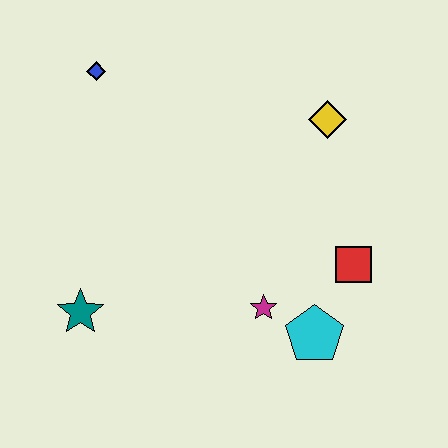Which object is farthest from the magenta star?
The blue diamond is farthest from the magenta star.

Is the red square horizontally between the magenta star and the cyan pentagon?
No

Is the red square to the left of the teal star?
No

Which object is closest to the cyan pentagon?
The magenta star is closest to the cyan pentagon.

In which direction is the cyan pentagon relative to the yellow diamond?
The cyan pentagon is below the yellow diamond.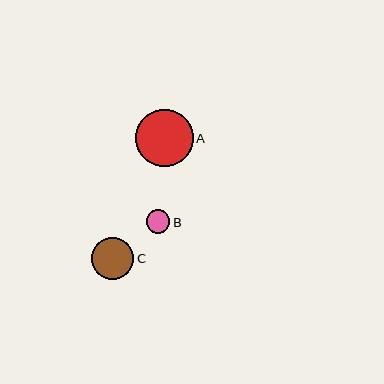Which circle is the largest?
Circle A is the largest with a size of approximately 57 pixels.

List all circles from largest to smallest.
From largest to smallest: A, C, B.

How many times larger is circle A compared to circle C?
Circle A is approximately 1.4 times the size of circle C.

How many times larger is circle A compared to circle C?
Circle A is approximately 1.4 times the size of circle C.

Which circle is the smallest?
Circle B is the smallest with a size of approximately 24 pixels.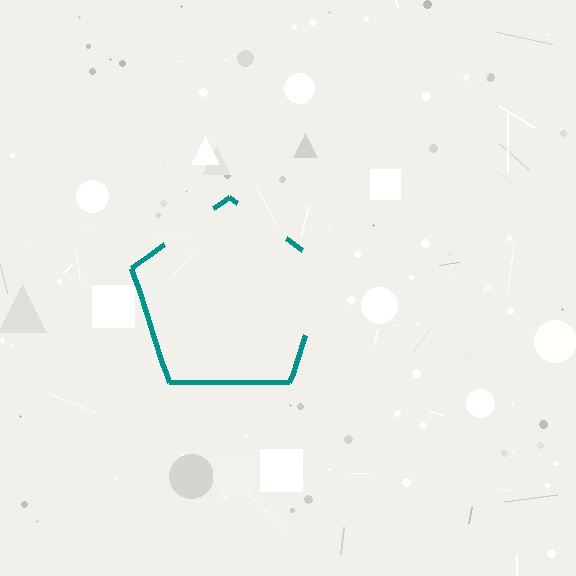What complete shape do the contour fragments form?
The contour fragments form a pentagon.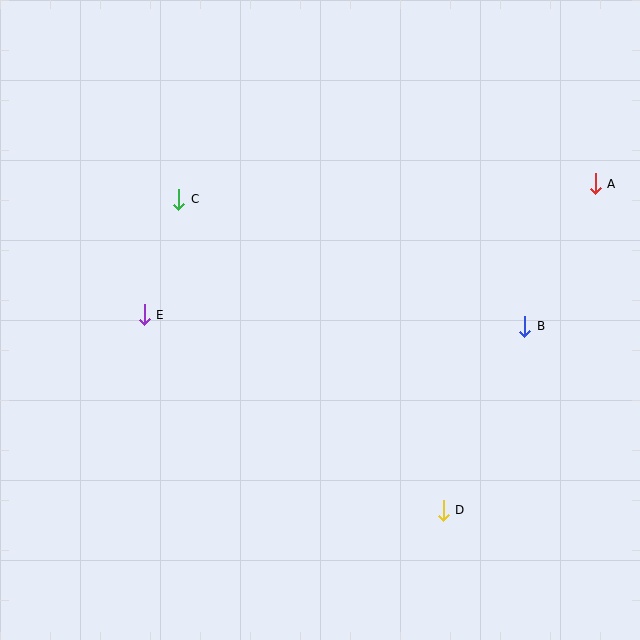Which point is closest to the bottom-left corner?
Point E is closest to the bottom-left corner.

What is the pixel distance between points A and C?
The distance between A and C is 417 pixels.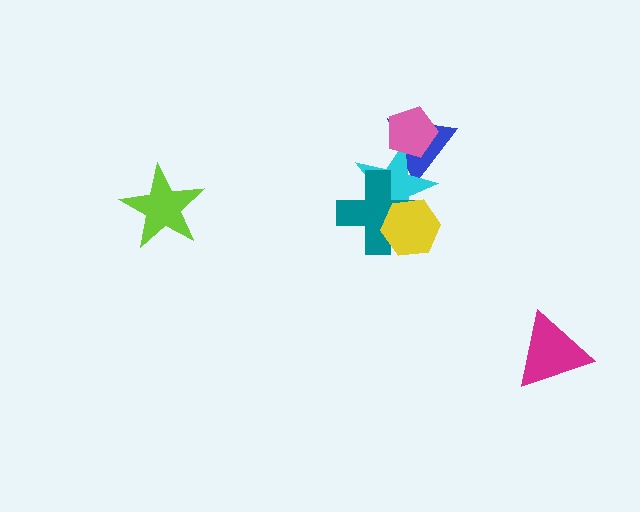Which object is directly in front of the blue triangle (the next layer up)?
The cyan star is directly in front of the blue triangle.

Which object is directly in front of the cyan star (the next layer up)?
The teal cross is directly in front of the cyan star.